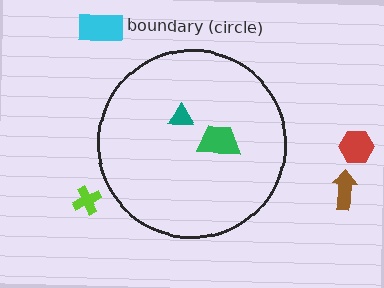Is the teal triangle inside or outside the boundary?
Inside.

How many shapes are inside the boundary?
2 inside, 4 outside.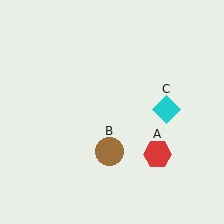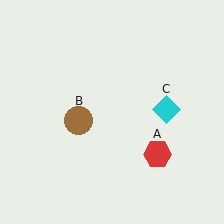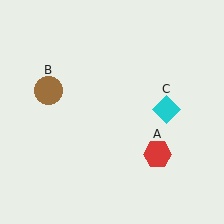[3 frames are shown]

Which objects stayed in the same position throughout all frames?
Red hexagon (object A) and cyan diamond (object C) remained stationary.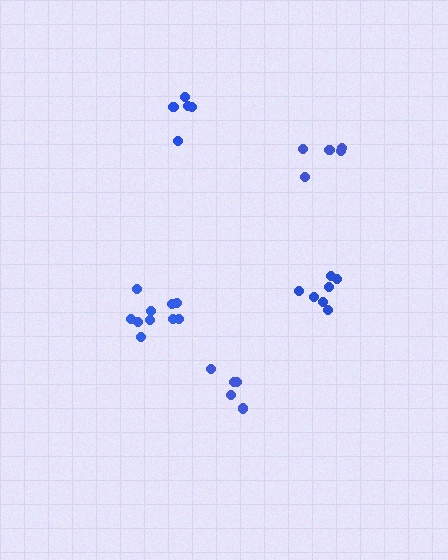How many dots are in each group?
Group 1: 7 dots, Group 2: 5 dots, Group 3: 5 dots, Group 4: 10 dots, Group 5: 5 dots (32 total).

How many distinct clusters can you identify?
There are 5 distinct clusters.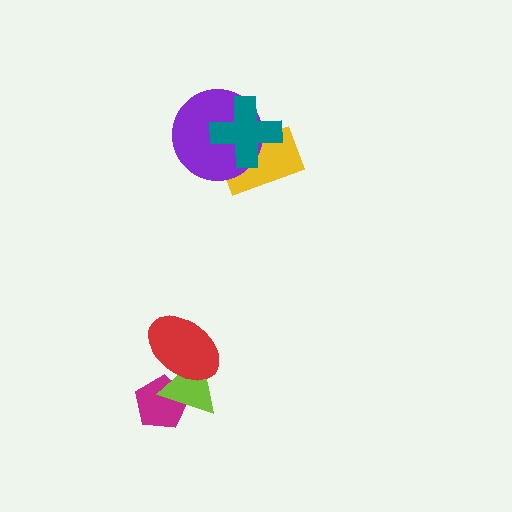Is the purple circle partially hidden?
Yes, it is partially covered by another shape.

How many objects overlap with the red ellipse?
2 objects overlap with the red ellipse.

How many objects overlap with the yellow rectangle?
2 objects overlap with the yellow rectangle.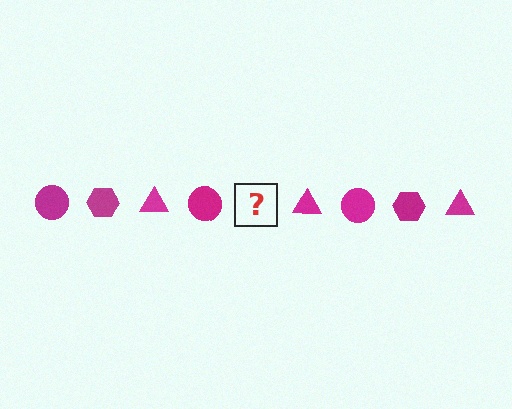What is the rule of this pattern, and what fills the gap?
The rule is that the pattern cycles through circle, hexagon, triangle shapes in magenta. The gap should be filled with a magenta hexagon.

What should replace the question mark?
The question mark should be replaced with a magenta hexagon.